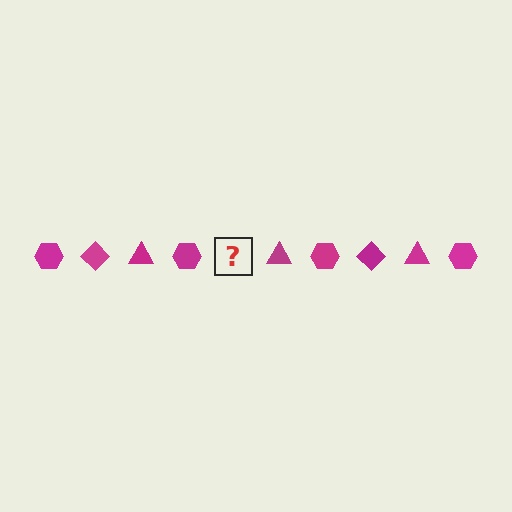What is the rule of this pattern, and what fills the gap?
The rule is that the pattern cycles through hexagon, diamond, triangle shapes in magenta. The gap should be filled with a magenta diamond.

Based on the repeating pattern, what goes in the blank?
The blank should be a magenta diamond.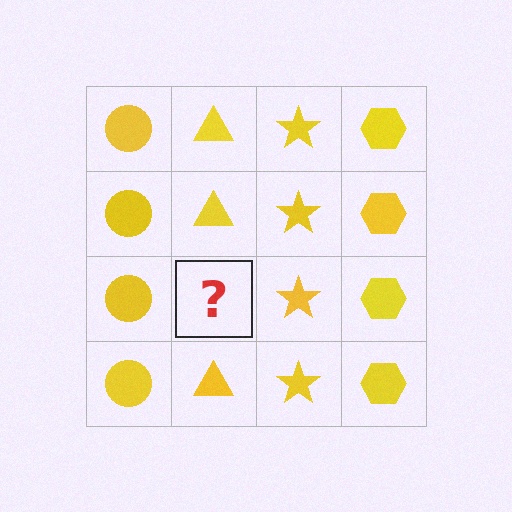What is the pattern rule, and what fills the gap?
The rule is that each column has a consistent shape. The gap should be filled with a yellow triangle.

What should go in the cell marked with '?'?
The missing cell should contain a yellow triangle.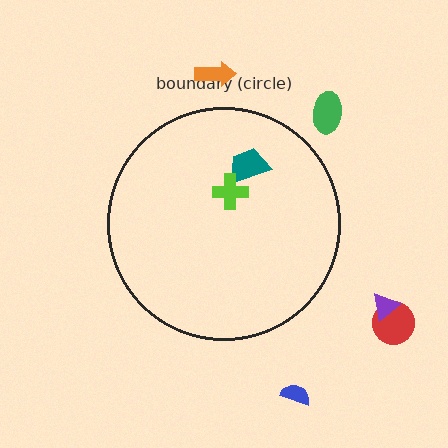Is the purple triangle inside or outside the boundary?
Outside.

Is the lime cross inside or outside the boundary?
Inside.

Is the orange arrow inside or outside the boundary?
Outside.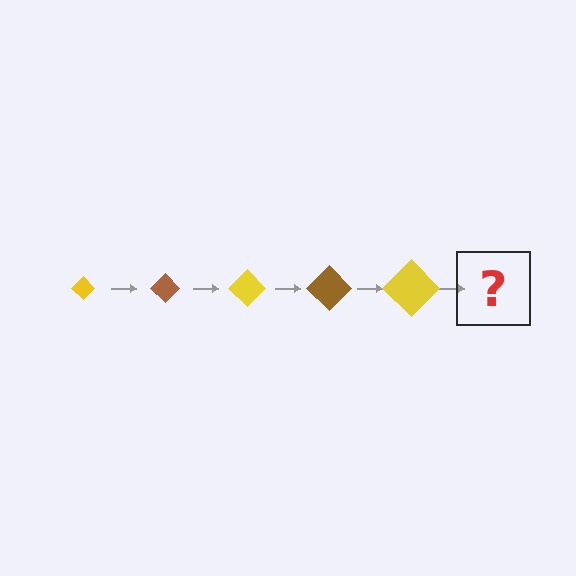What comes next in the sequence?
The next element should be a brown diamond, larger than the previous one.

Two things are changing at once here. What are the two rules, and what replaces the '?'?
The two rules are that the diamond grows larger each step and the color cycles through yellow and brown. The '?' should be a brown diamond, larger than the previous one.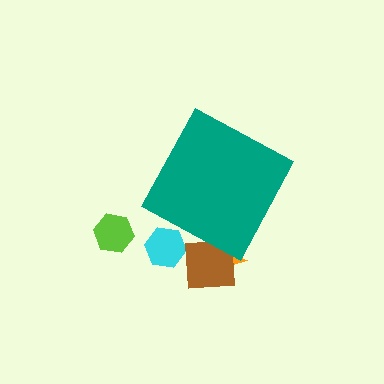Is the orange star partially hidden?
Yes, the orange star is partially hidden behind the teal diamond.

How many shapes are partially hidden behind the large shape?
3 shapes are partially hidden.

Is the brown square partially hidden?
Yes, the brown square is partially hidden behind the teal diamond.